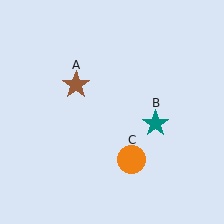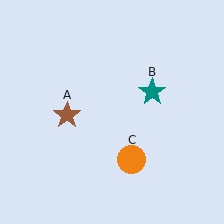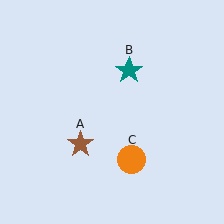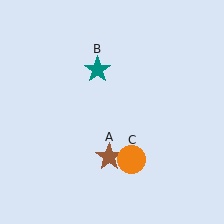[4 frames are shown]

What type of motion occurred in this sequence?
The brown star (object A), teal star (object B) rotated counterclockwise around the center of the scene.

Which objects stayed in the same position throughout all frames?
Orange circle (object C) remained stationary.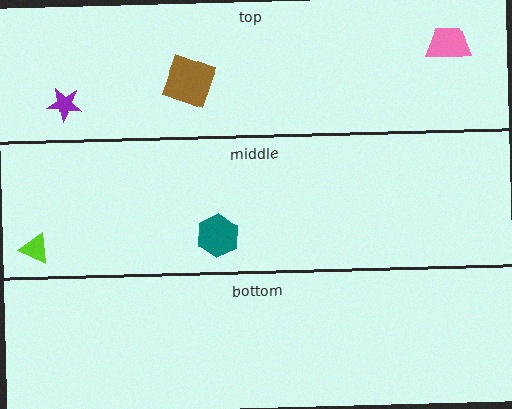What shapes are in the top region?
The brown square, the pink trapezoid, the purple star.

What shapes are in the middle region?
The teal hexagon, the lime triangle.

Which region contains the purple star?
The top region.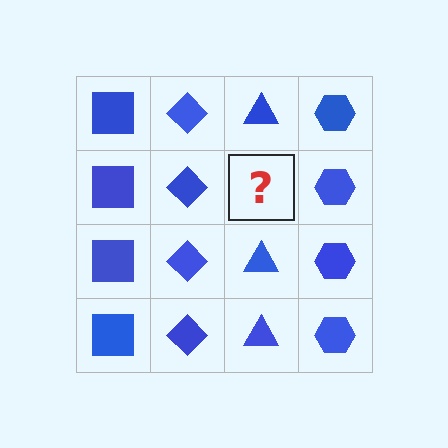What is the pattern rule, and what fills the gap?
The rule is that each column has a consistent shape. The gap should be filled with a blue triangle.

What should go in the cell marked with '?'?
The missing cell should contain a blue triangle.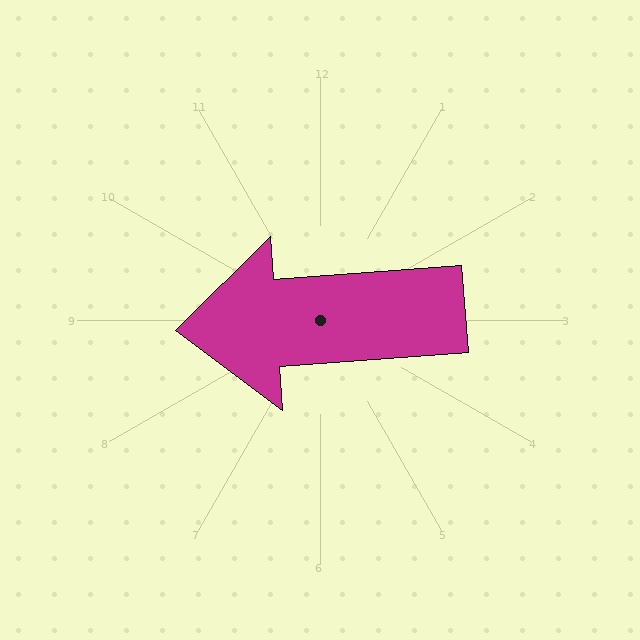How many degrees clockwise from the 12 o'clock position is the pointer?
Approximately 266 degrees.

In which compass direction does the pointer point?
West.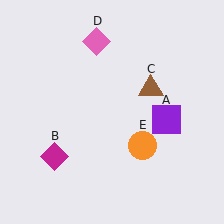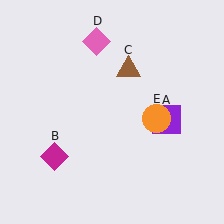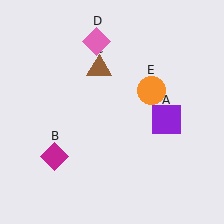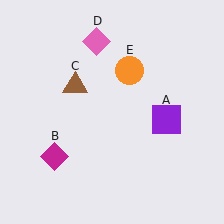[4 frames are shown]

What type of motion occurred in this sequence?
The brown triangle (object C), orange circle (object E) rotated counterclockwise around the center of the scene.